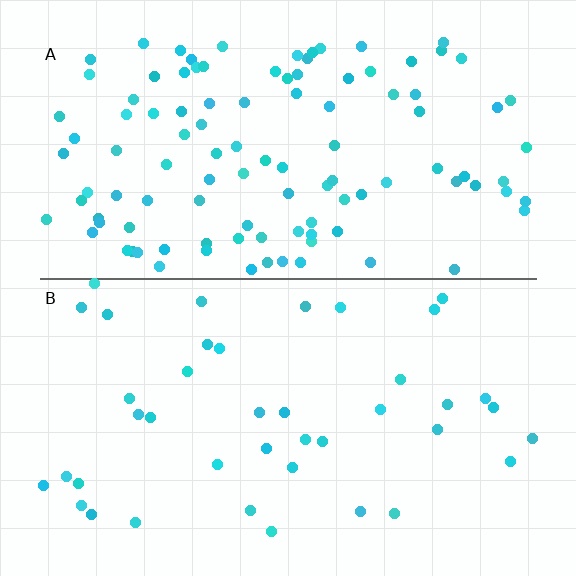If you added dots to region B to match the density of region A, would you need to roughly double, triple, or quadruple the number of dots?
Approximately triple.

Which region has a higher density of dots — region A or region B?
A (the top).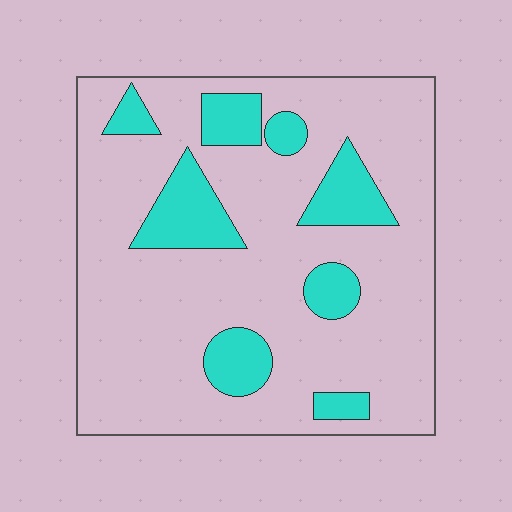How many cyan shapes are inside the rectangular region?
8.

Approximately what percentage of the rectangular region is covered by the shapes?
Approximately 20%.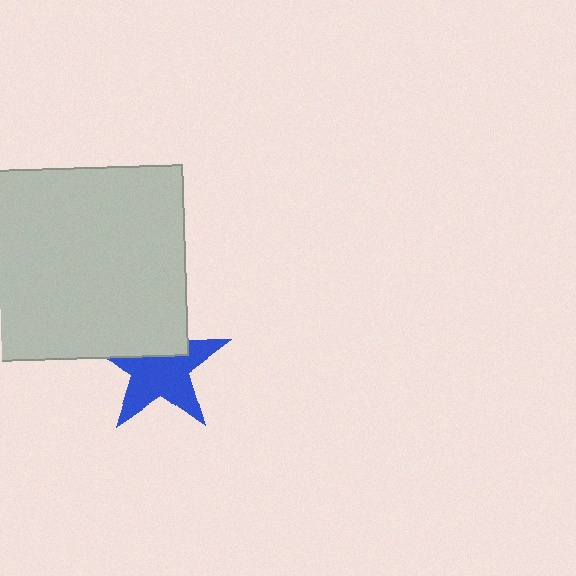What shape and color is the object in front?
The object in front is a light gray square.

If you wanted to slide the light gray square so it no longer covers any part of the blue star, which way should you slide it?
Slide it up — that is the most direct way to separate the two shapes.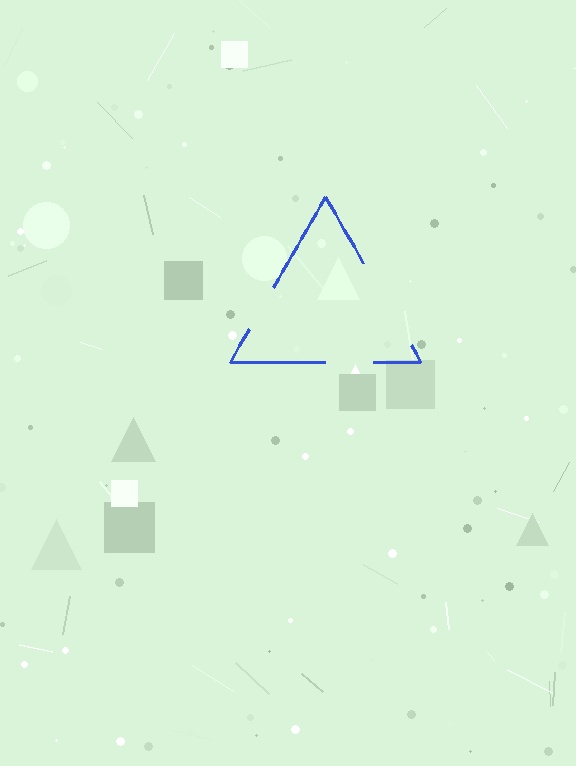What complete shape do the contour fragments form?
The contour fragments form a triangle.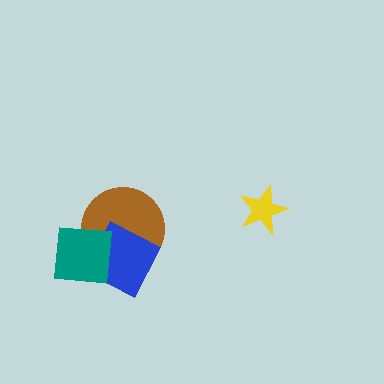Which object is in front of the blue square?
The teal square is in front of the blue square.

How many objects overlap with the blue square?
2 objects overlap with the blue square.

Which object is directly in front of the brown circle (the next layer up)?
The blue square is directly in front of the brown circle.